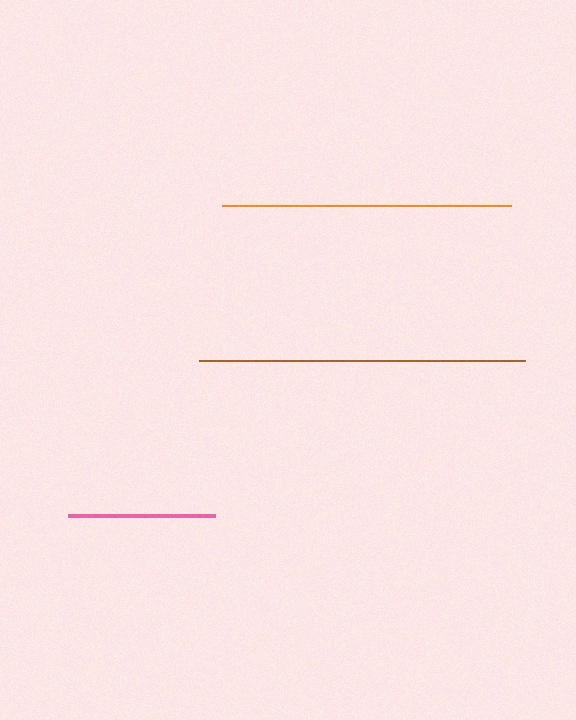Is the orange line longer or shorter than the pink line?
The orange line is longer than the pink line.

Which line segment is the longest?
The brown line is the longest at approximately 327 pixels.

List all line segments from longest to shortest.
From longest to shortest: brown, orange, pink.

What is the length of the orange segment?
The orange segment is approximately 289 pixels long.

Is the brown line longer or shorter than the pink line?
The brown line is longer than the pink line.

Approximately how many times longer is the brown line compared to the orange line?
The brown line is approximately 1.1 times the length of the orange line.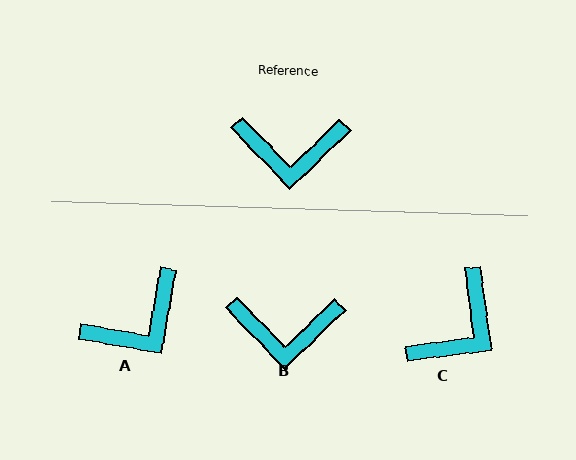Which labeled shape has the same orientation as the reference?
B.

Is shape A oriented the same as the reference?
No, it is off by about 36 degrees.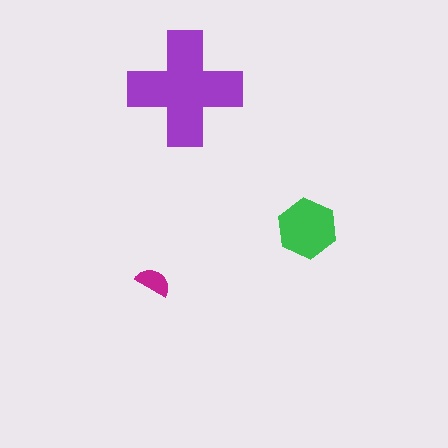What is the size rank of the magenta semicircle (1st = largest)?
3rd.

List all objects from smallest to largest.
The magenta semicircle, the green hexagon, the purple cross.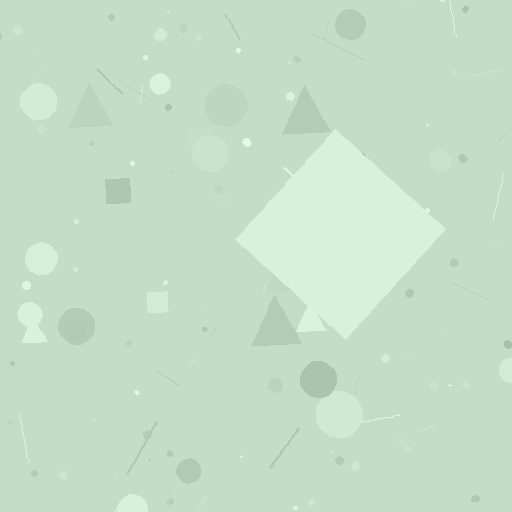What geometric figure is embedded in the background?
A diamond is embedded in the background.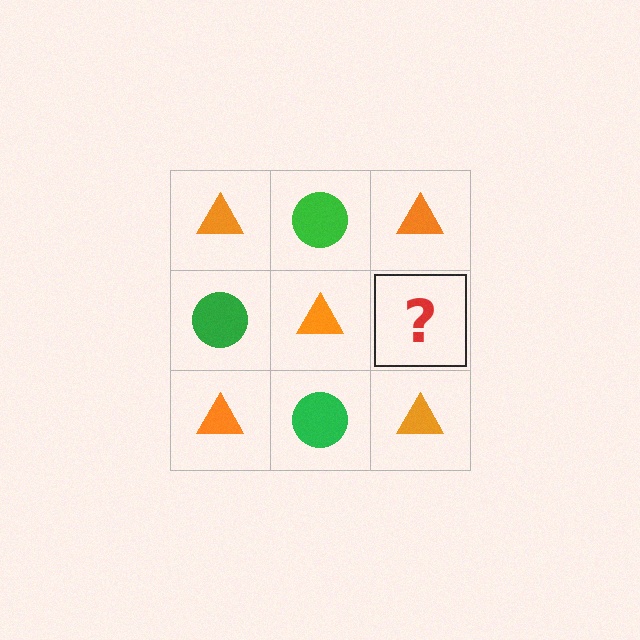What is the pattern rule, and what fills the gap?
The rule is that it alternates orange triangle and green circle in a checkerboard pattern. The gap should be filled with a green circle.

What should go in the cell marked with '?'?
The missing cell should contain a green circle.